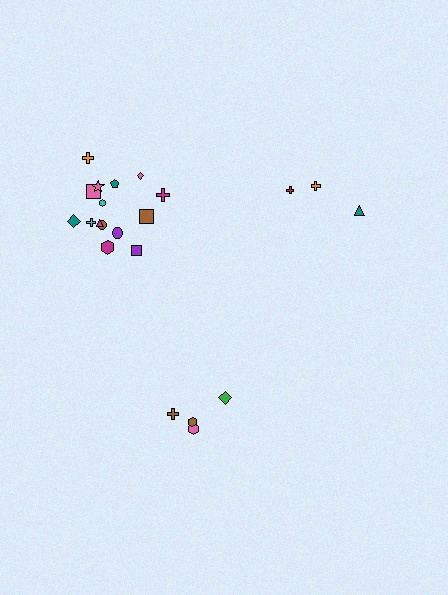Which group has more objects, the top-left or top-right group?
The top-left group.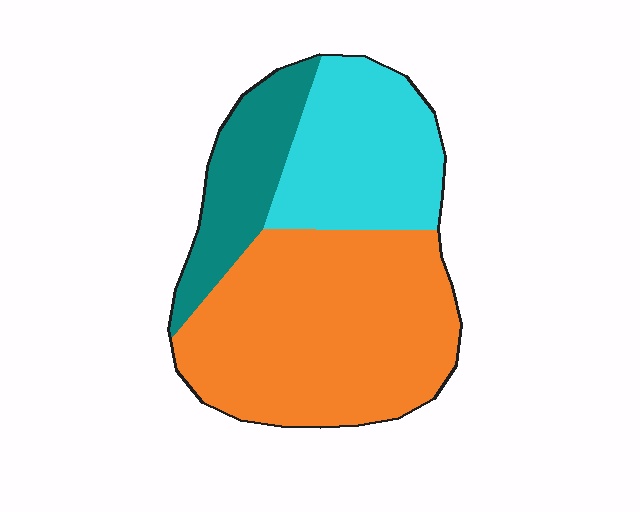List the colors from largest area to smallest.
From largest to smallest: orange, cyan, teal.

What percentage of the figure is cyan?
Cyan covers 28% of the figure.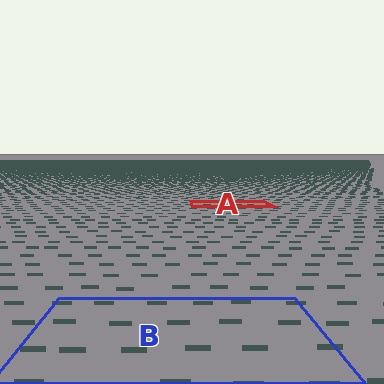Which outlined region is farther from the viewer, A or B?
Region A is farther from the viewer — the texture elements inside it appear smaller and more densely packed.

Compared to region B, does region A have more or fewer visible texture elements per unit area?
Region A has more texture elements per unit area — they are packed more densely because it is farther away.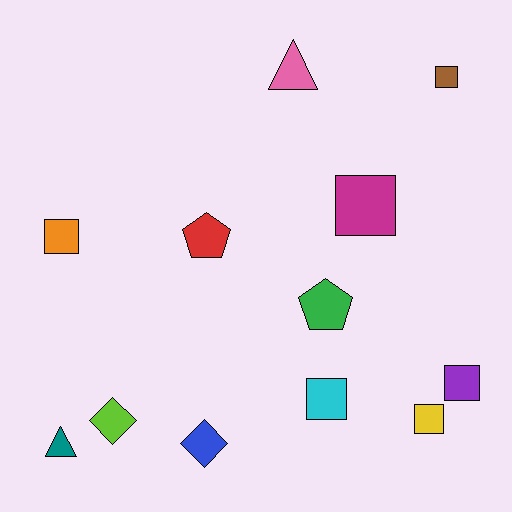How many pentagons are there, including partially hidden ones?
There are 2 pentagons.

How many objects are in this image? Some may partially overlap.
There are 12 objects.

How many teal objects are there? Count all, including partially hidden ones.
There is 1 teal object.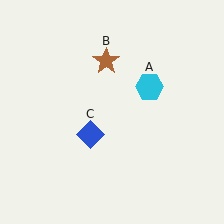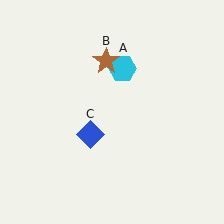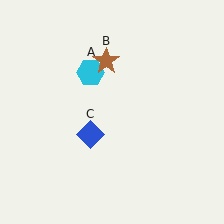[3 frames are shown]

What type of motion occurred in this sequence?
The cyan hexagon (object A) rotated counterclockwise around the center of the scene.